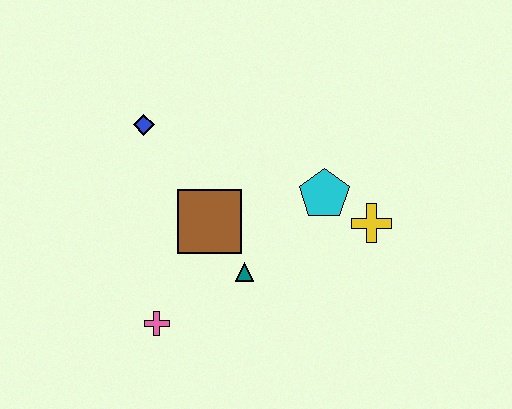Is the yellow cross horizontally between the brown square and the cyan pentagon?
No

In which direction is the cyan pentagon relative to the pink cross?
The cyan pentagon is to the right of the pink cross.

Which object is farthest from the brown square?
The yellow cross is farthest from the brown square.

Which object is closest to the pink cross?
The teal triangle is closest to the pink cross.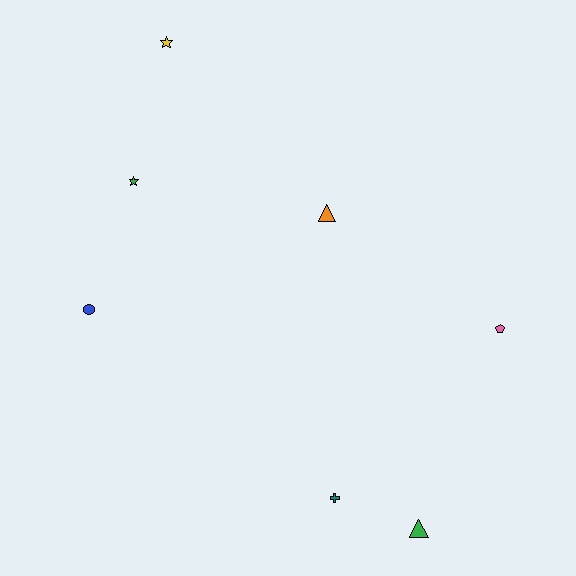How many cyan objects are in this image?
There are no cyan objects.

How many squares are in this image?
There are no squares.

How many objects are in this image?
There are 7 objects.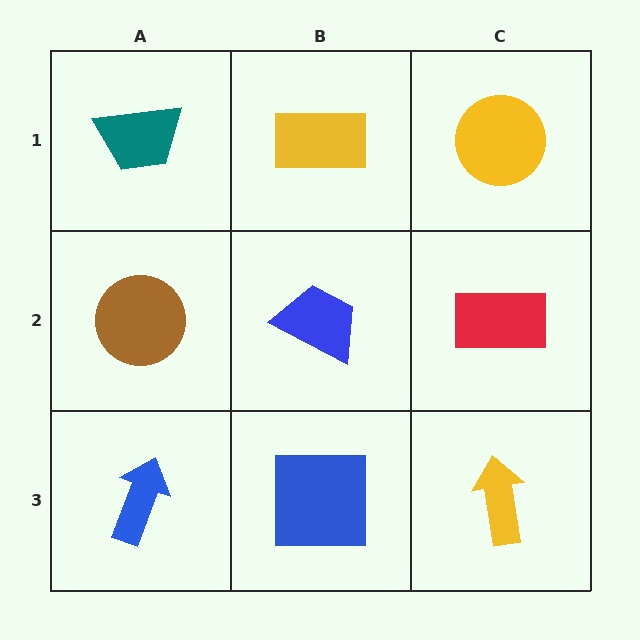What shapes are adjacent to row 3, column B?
A blue trapezoid (row 2, column B), a blue arrow (row 3, column A), a yellow arrow (row 3, column C).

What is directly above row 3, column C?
A red rectangle.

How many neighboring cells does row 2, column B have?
4.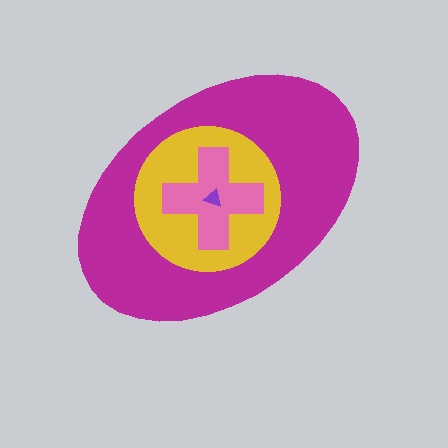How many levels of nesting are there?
4.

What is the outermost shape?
The magenta ellipse.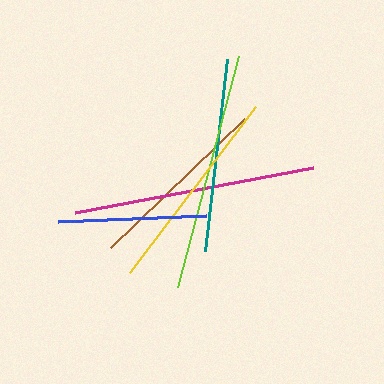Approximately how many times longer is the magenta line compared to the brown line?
The magenta line is approximately 1.3 times the length of the brown line.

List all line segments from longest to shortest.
From longest to shortest: magenta, lime, yellow, teal, brown, blue.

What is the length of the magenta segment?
The magenta segment is approximately 242 pixels long.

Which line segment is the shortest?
The blue line is the shortest at approximately 148 pixels.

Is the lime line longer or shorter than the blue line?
The lime line is longer than the blue line.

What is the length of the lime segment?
The lime segment is approximately 239 pixels long.